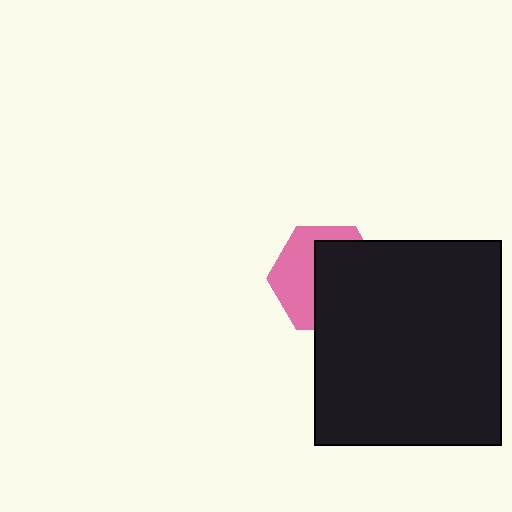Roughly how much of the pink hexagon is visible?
A small part of it is visible (roughly 43%).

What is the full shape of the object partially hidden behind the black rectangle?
The partially hidden object is a pink hexagon.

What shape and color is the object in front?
The object in front is a black rectangle.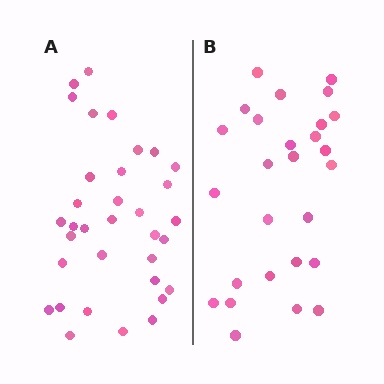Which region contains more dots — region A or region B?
Region A (the left region) has more dots.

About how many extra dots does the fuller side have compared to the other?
Region A has roughly 8 or so more dots than region B.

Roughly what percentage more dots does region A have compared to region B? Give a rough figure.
About 25% more.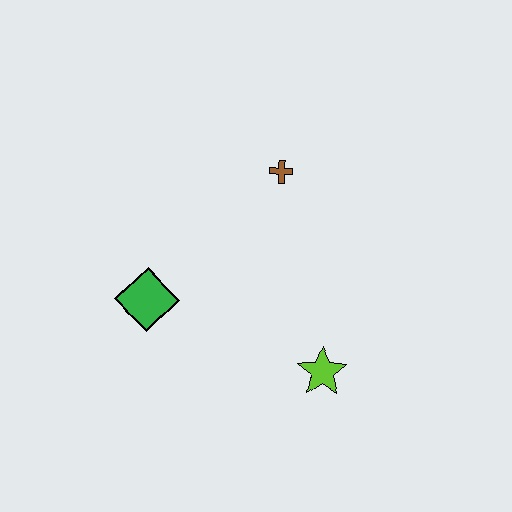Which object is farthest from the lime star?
The brown cross is farthest from the lime star.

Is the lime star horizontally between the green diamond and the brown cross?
No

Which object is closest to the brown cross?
The green diamond is closest to the brown cross.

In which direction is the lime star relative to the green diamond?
The lime star is to the right of the green diamond.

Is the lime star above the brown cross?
No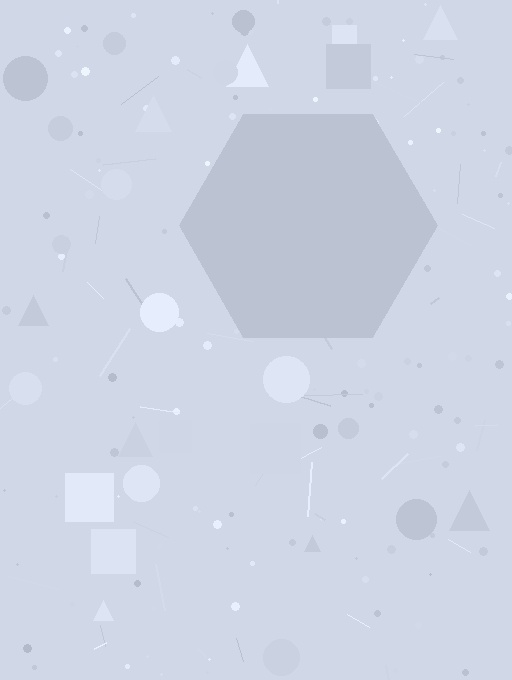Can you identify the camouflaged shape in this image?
The camouflaged shape is a hexagon.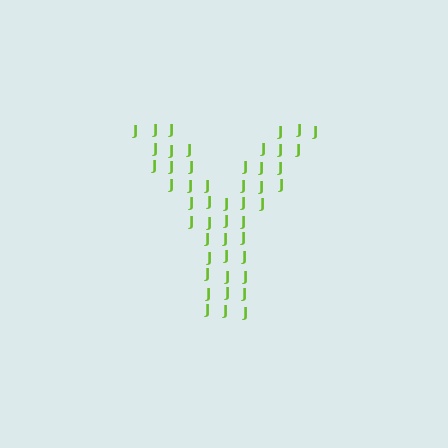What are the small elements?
The small elements are letter J's.